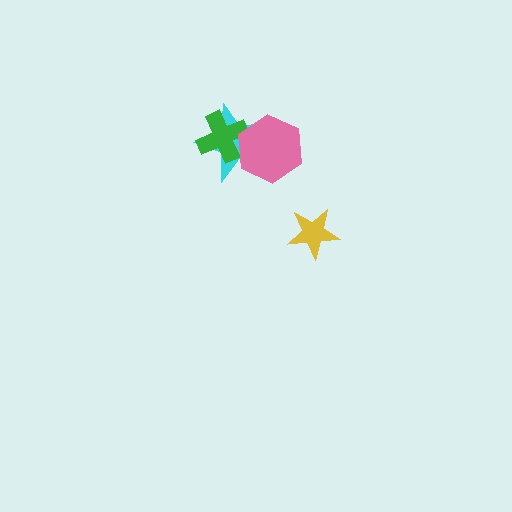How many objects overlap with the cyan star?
2 objects overlap with the cyan star.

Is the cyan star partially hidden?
Yes, it is partially covered by another shape.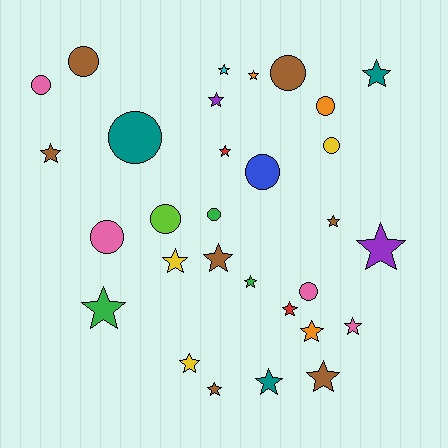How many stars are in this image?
There are 19 stars.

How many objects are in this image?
There are 30 objects.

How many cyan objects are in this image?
There is 1 cyan object.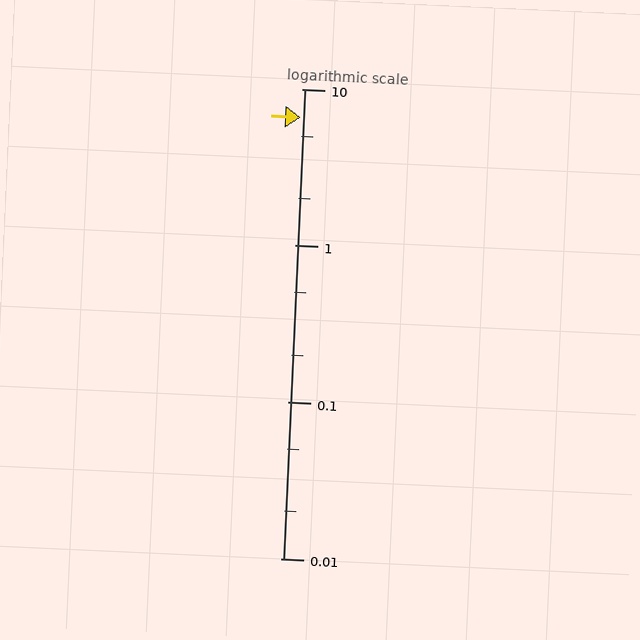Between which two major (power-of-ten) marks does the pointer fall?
The pointer is between 1 and 10.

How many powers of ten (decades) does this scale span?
The scale spans 3 decades, from 0.01 to 10.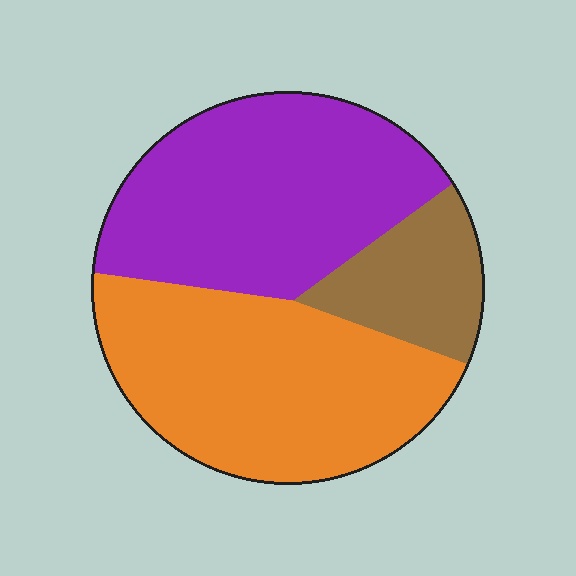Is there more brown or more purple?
Purple.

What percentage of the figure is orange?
Orange covers roughly 45% of the figure.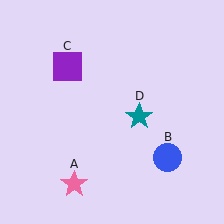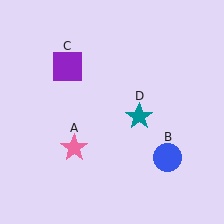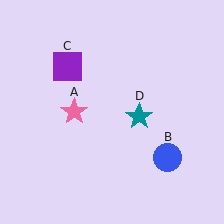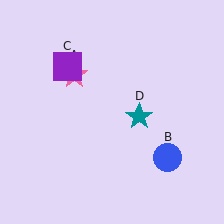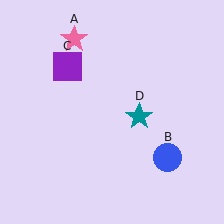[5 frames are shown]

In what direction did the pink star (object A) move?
The pink star (object A) moved up.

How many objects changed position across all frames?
1 object changed position: pink star (object A).